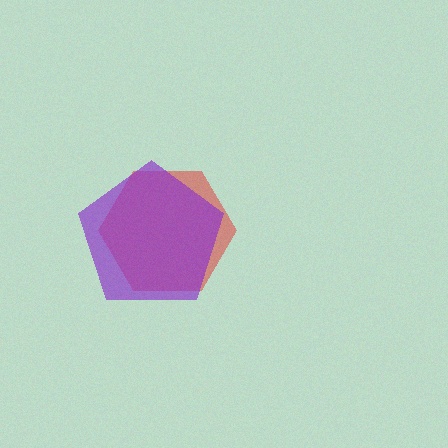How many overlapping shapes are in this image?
There are 2 overlapping shapes in the image.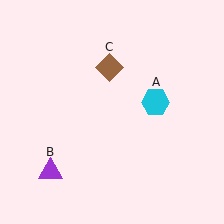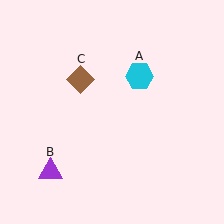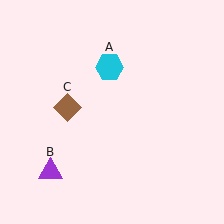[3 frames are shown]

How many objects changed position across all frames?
2 objects changed position: cyan hexagon (object A), brown diamond (object C).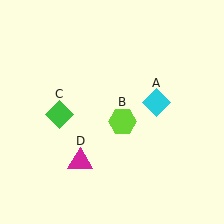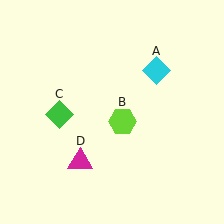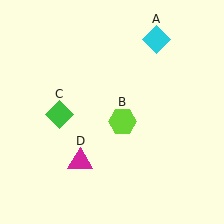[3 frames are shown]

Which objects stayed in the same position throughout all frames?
Lime hexagon (object B) and green diamond (object C) and magenta triangle (object D) remained stationary.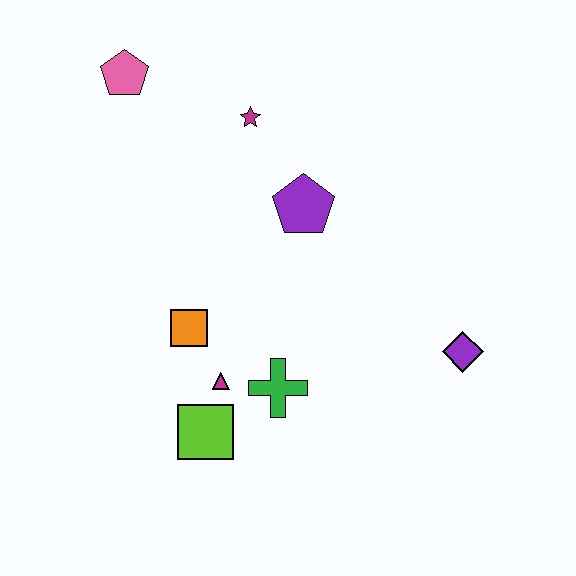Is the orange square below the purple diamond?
No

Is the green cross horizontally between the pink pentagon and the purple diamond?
Yes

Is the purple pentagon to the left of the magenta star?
No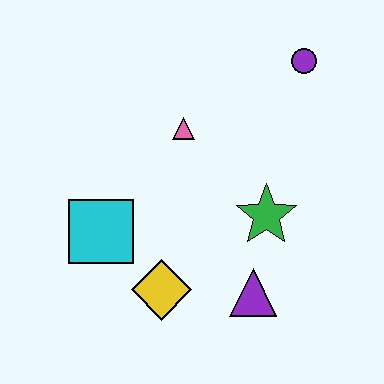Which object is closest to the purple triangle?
The green star is closest to the purple triangle.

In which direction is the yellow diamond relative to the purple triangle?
The yellow diamond is to the left of the purple triangle.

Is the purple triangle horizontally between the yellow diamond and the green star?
Yes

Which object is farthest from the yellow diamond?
The purple circle is farthest from the yellow diamond.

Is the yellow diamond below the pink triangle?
Yes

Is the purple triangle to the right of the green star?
No